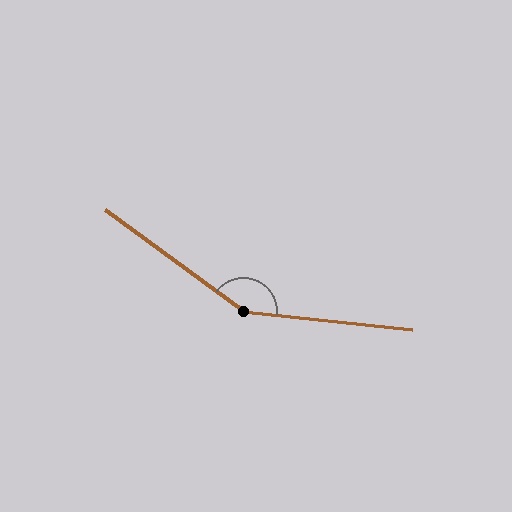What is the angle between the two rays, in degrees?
Approximately 150 degrees.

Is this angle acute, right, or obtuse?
It is obtuse.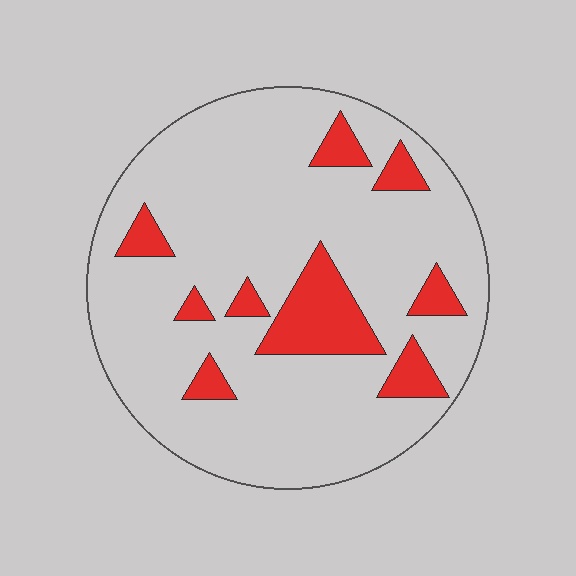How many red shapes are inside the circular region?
9.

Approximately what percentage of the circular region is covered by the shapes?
Approximately 15%.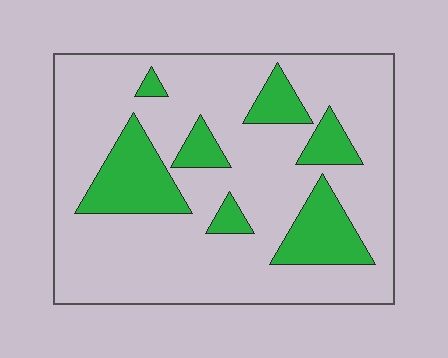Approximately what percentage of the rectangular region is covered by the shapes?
Approximately 20%.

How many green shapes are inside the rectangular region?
7.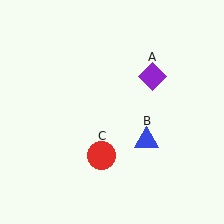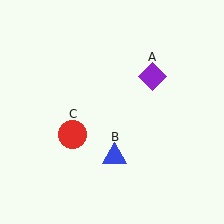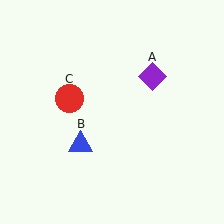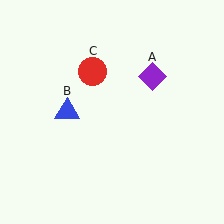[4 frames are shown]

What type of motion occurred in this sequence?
The blue triangle (object B), red circle (object C) rotated clockwise around the center of the scene.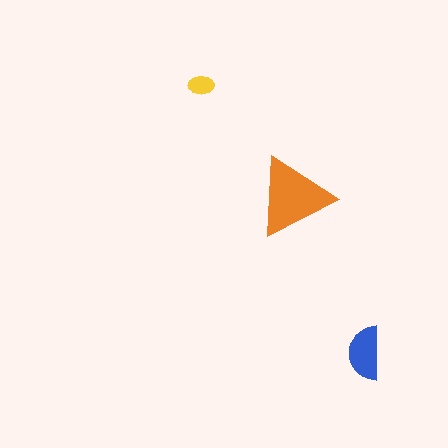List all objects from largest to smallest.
The orange triangle, the blue semicircle, the yellow ellipse.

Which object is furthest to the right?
The blue semicircle is rightmost.